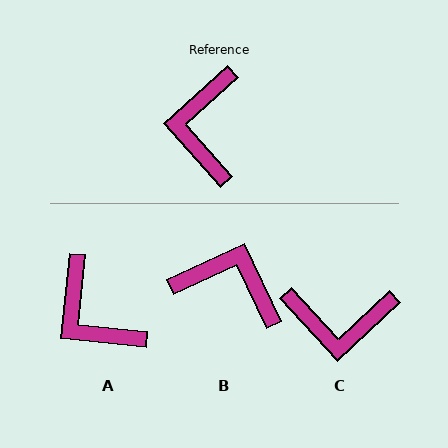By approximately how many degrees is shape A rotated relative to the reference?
Approximately 42 degrees counter-clockwise.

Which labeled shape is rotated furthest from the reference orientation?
B, about 107 degrees away.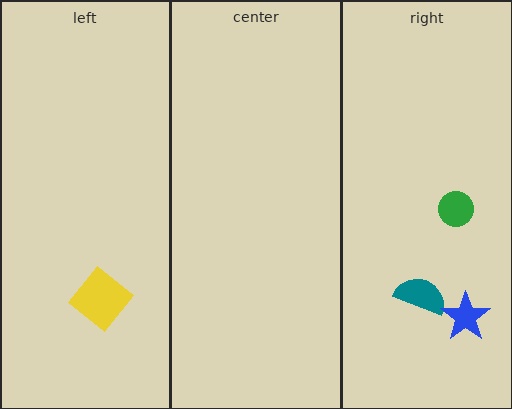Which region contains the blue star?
The right region.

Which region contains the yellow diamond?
The left region.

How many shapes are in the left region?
1.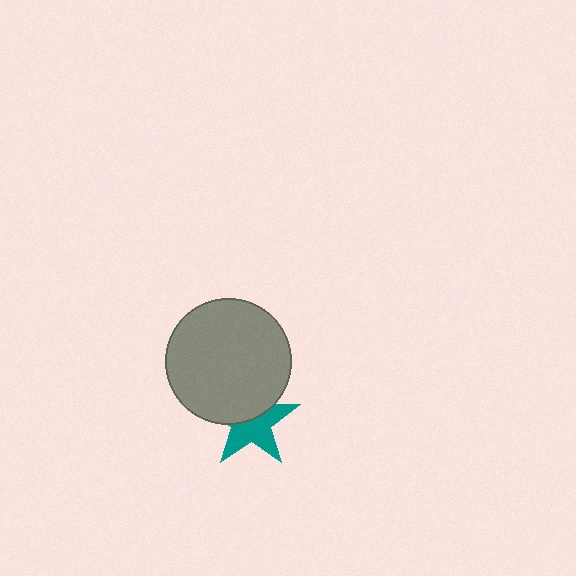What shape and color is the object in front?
The object in front is a gray circle.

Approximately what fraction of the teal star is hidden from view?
Roughly 44% of the teal star is hidden behind the gray circle.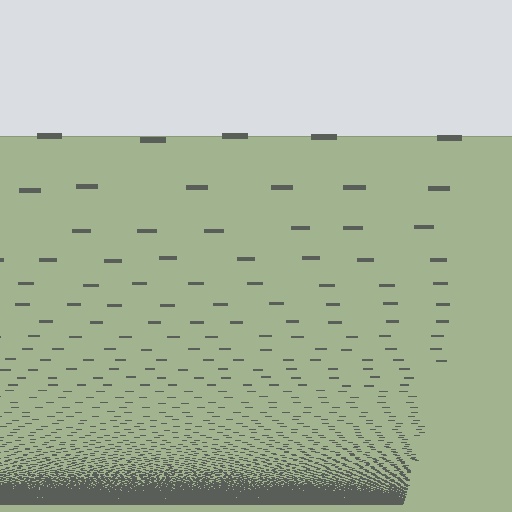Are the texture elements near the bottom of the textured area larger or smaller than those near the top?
Smaller. The gradient is inverted — elements near the bottom are smaller and denser.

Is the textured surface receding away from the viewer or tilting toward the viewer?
The surface appears to tilt toward the viewer. Texture elements get larger and sparser toward the top.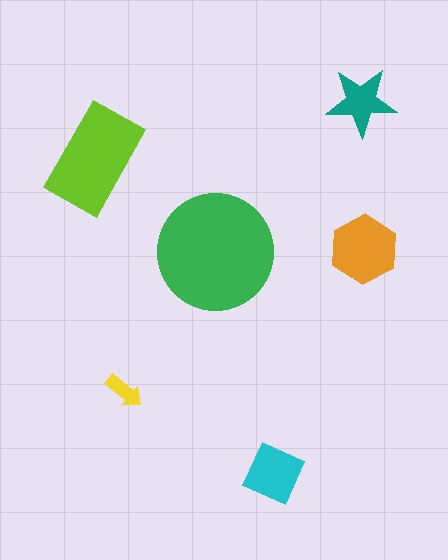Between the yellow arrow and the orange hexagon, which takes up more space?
The orange hexagon.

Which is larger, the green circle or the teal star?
The green circle.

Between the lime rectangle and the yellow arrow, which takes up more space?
The lime rectangle.